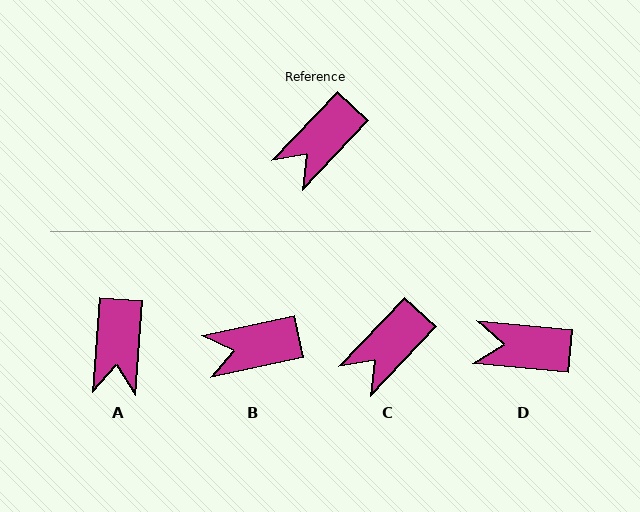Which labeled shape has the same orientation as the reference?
C.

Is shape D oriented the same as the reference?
No, it is off by about 52 degrees.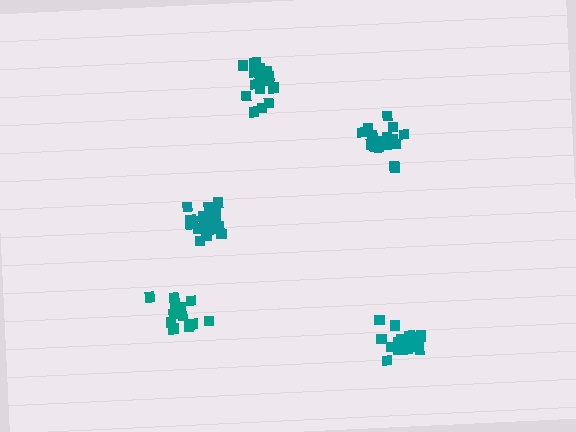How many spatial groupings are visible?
There are 5 spatial groupings.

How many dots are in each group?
Group 1: 19 dots, Group 2: 14 dots, Group 3: 18 dots, Group 4: 17 dots, Group 5: 19 dots (87 total).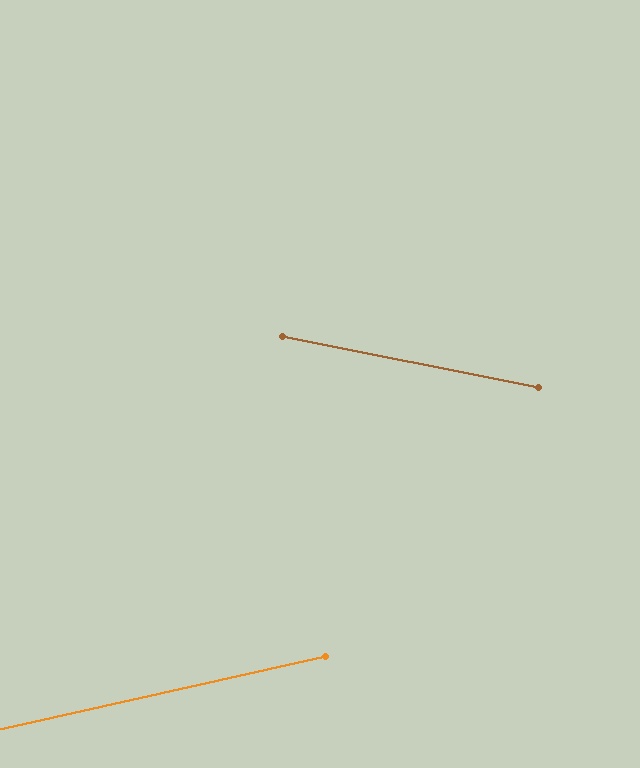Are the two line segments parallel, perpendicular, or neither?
Neither parallel nor perpendicular — they differ by about 24°.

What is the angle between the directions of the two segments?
Approximately 24 degrees.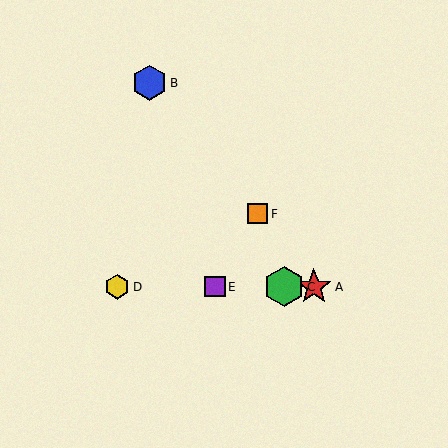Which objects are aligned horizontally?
Objects A, C, D, E are aligned horizontally.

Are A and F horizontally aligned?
No, A is at y≈287 and F is at y≈214.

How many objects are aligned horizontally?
4 objects (A, C, D, E) are aligned horizontally.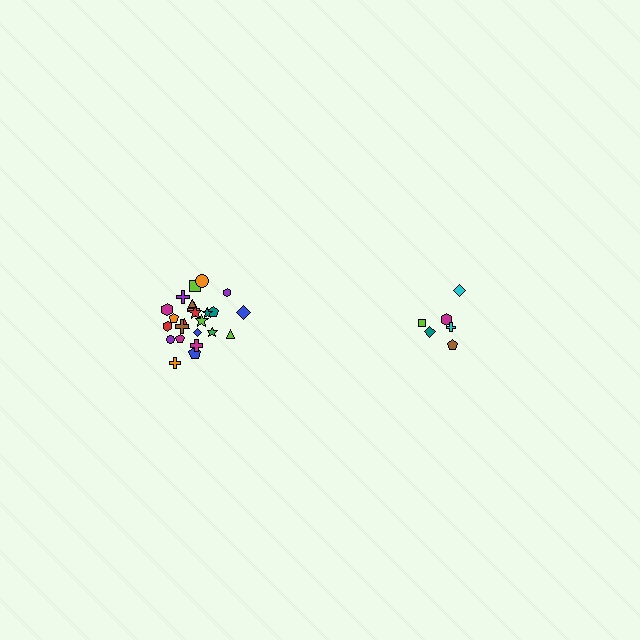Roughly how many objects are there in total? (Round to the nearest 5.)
Roughly 30 objects in total.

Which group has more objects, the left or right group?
The left group.